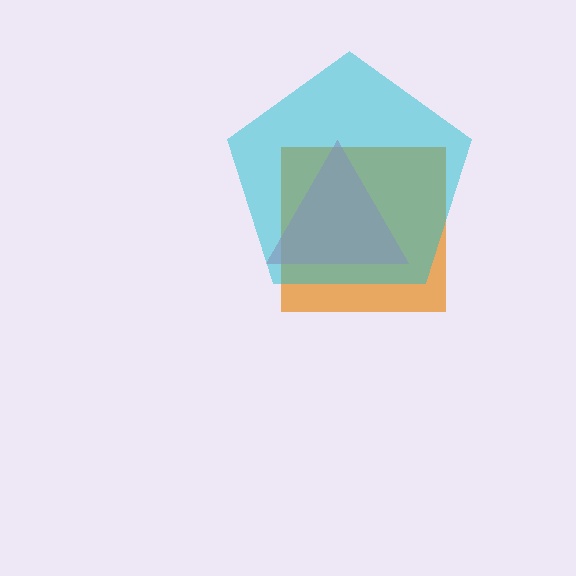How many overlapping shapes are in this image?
There are 3 overlapping shapes in the image.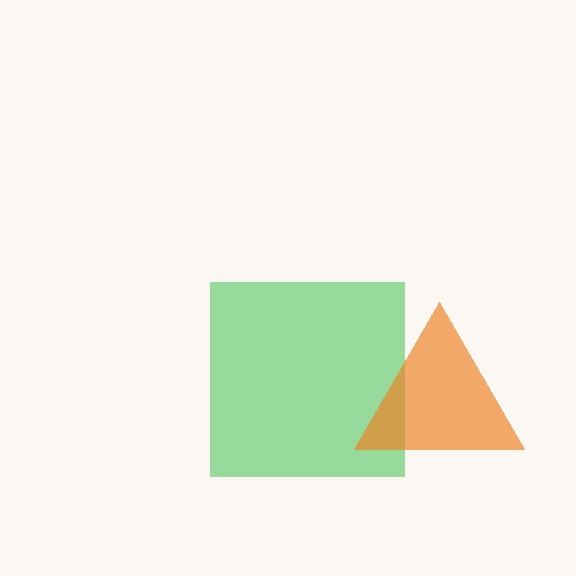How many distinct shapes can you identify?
There are 2 distinct shapes: a green square, an orange triangle.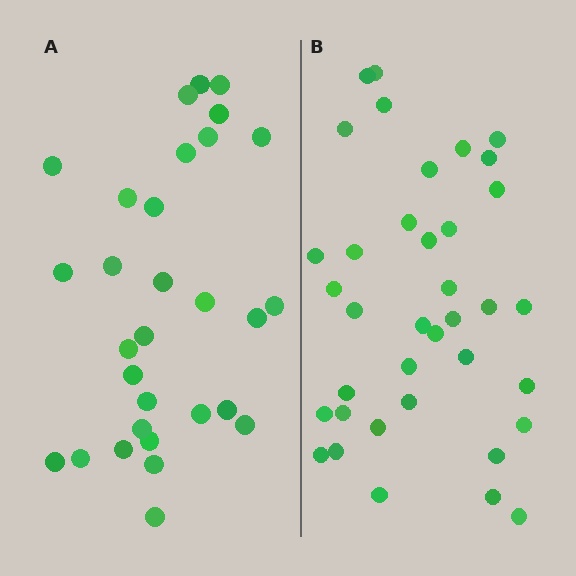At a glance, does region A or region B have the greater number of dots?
Region B (the right region) has more dots.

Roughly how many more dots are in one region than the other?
Region B has roughly 8 or so more dots than region A.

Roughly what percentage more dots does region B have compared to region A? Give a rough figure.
About 25% more.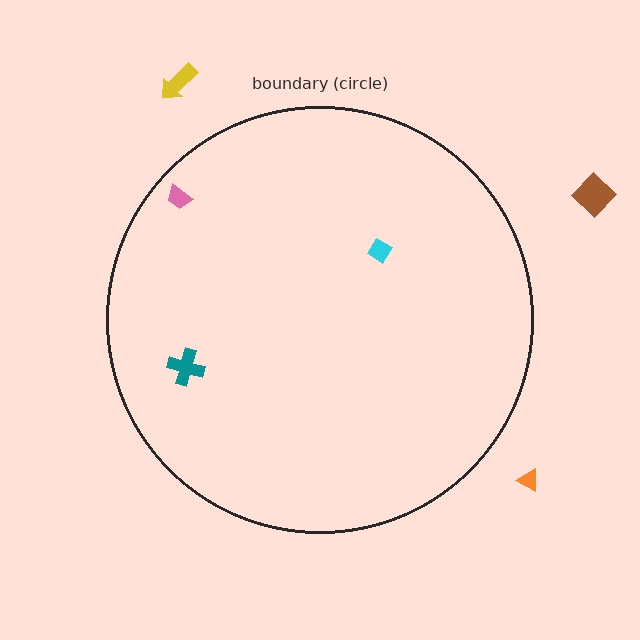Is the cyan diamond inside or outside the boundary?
Inside.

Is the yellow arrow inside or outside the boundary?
Outside.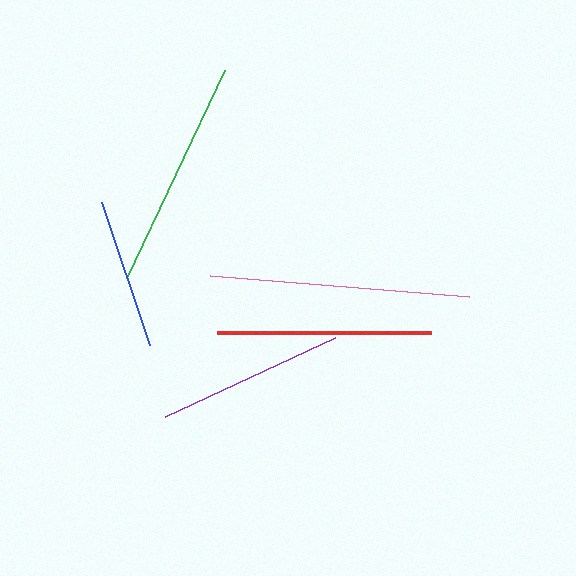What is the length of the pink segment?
The pink segment is approximately 260 pixels long.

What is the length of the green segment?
The green segment is approximately 230 pixels long.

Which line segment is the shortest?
The blue line is the shortest at approximately 150 pixels.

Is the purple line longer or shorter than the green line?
The green line is longer than the purple line.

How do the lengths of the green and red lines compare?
The green and red lines are approximately the same length.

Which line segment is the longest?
The pink line is the longest at approximately 260 pixels.